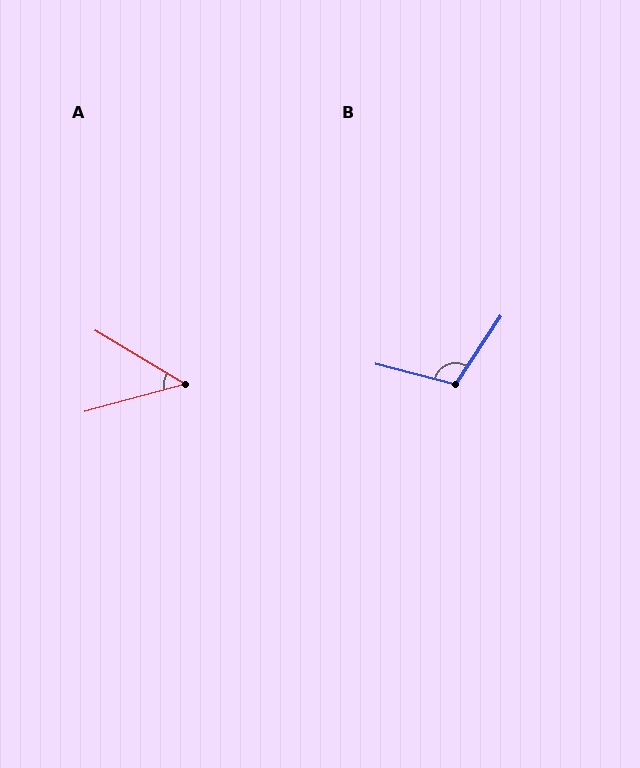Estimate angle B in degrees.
Approximately 109 degrees.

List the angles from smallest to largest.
A (46°), B (109°).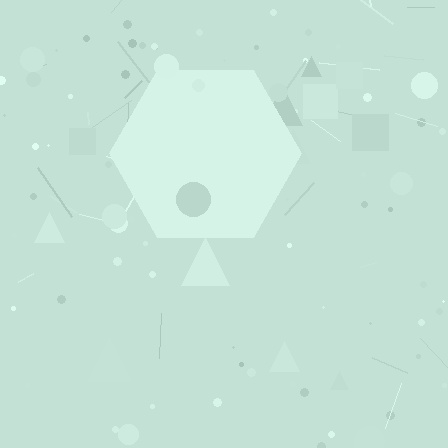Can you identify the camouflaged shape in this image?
The camouflaged shape is a hexagon.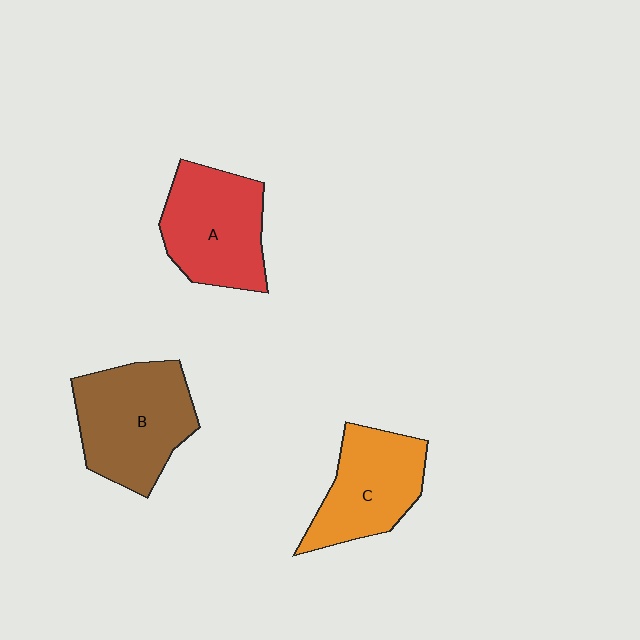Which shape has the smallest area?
Shape C (orange).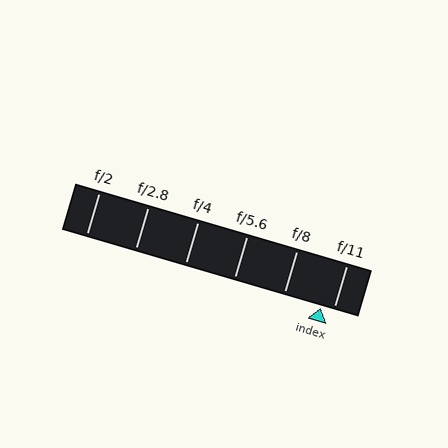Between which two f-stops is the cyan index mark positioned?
The index mark is between f/8 and f/11.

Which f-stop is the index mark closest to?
The index mark is closest to f/11.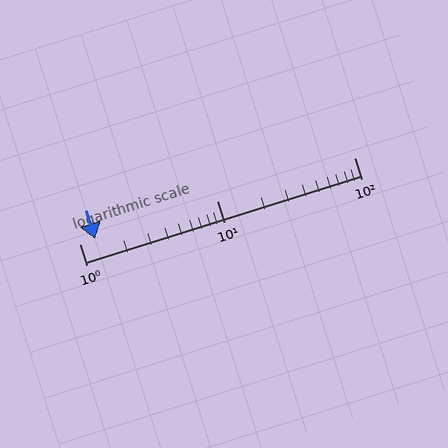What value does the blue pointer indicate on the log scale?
The pointer indicates approximately 1.3.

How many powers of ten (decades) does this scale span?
The scale spans 2 decades, from 1 to 100.